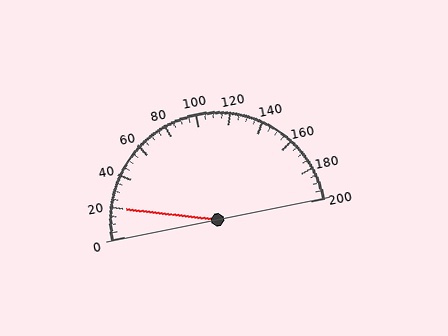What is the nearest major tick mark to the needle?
The nearest major tick mark is 20.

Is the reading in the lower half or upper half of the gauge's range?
The reading is in the lower half of the range (0 to 200).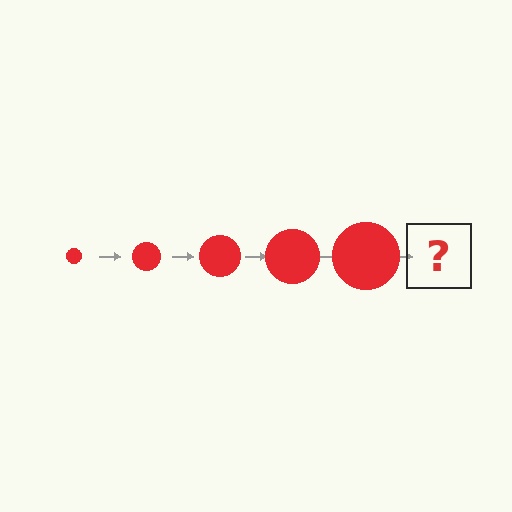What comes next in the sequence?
The next element should be a red circle, larger than the previous one.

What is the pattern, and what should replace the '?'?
The pattern is that the circle gets progressively larger each step. The '?' should be a red circle, larger than the previous one.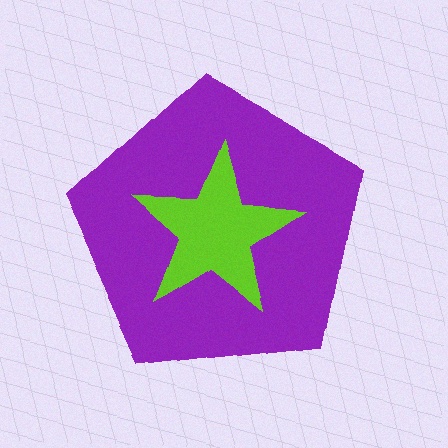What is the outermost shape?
The purple pentagon.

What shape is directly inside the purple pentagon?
The lime star.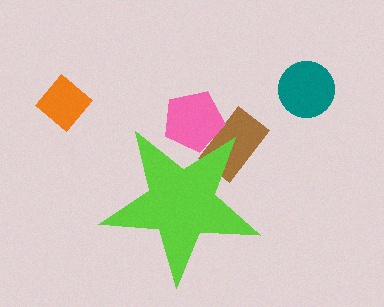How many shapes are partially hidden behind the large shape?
2 shapes are partially hidden.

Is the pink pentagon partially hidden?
Yes, the pink pentagon is partially hidden behind the lime star.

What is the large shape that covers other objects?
A lime star.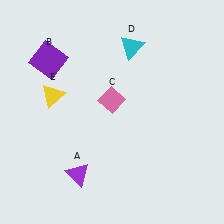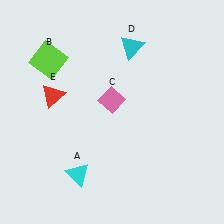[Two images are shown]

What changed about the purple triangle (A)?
In Image 1, A is purple. In Image 2, it changed to cyan.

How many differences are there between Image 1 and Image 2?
There are 3 differences between the two images.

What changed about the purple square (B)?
In Image 1, B is purple. In Image 2, it changed to lime.